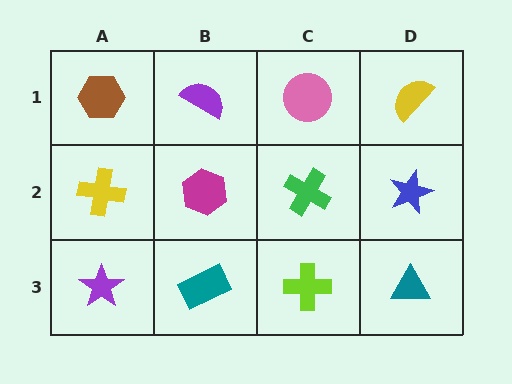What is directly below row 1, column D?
A blue star.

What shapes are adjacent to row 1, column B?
A magenta hexagon (row 2, column B), a brown hexagon (row 1, column A), a pink circle (row 1, column C).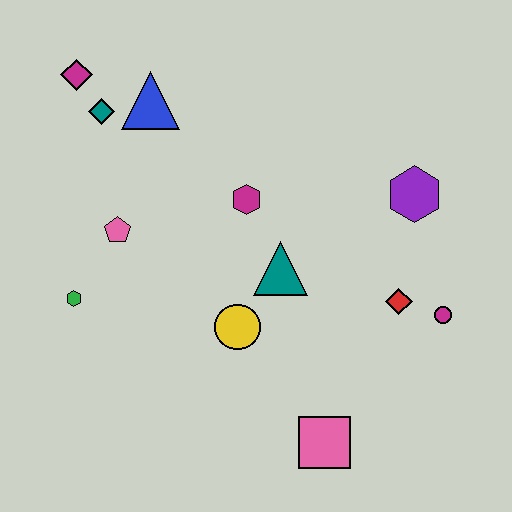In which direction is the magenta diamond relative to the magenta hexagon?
The magenta diamond is to the left of the magenta hexagon.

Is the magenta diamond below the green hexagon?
No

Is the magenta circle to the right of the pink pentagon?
Yes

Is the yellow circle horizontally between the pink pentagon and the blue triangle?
No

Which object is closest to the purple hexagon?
The red diamond is closest to the purple hexagon.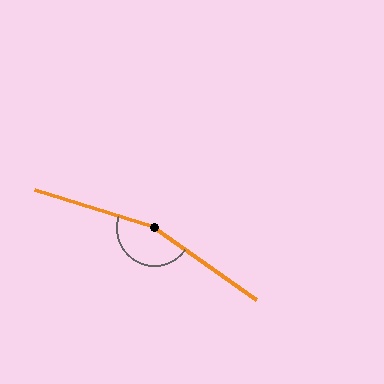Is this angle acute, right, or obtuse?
It is obtuse.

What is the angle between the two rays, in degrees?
Approximately 162 degrees.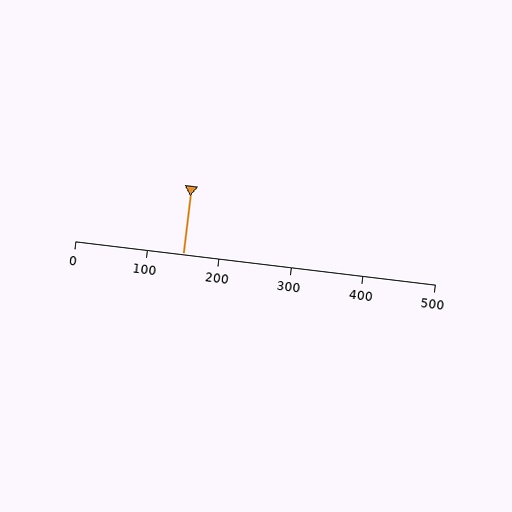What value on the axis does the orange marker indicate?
The marker indicates approximately 150.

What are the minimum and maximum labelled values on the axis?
The axis runs from 0 to 500.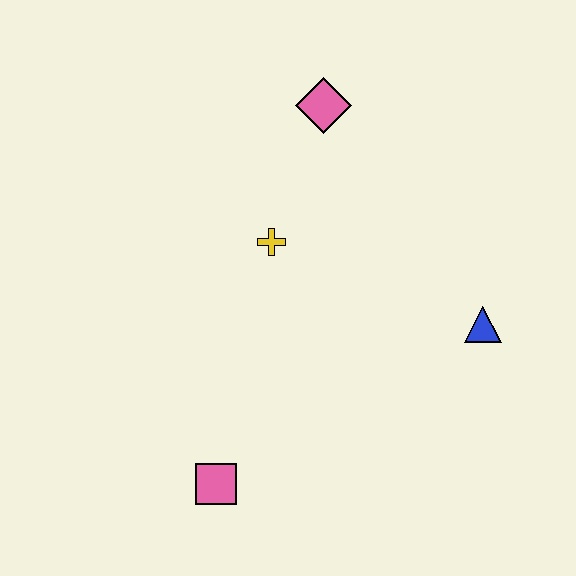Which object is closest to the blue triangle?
The yellow cross is closest to the blue triangle.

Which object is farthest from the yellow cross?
The pink square is farthest from the yellow cross.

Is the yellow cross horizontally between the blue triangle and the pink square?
Yes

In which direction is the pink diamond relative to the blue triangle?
The pink diamond is above the blue triangle.